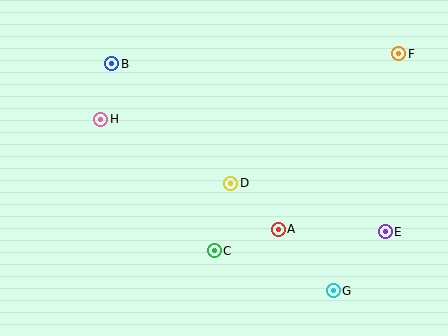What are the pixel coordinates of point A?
Point A is at (278, 229).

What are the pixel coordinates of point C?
Point C is at (214, 251).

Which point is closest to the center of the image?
Point D at (231, 183) is closest to the center.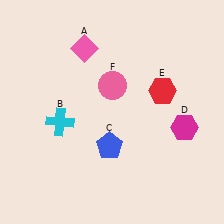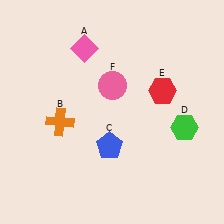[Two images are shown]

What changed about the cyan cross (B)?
In Image 1, B is cyan. In Image 2, it changed to orange.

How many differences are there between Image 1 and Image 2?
There are 2 differences between the two images.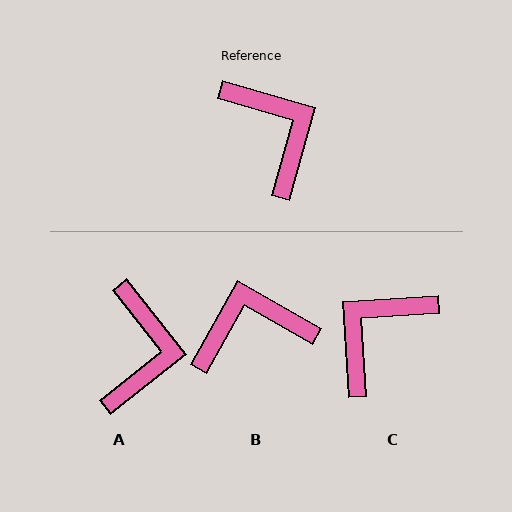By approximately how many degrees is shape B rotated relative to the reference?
Approximately 76 degrees counter-clockwise.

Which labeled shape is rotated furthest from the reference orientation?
C, about 110 degrees away.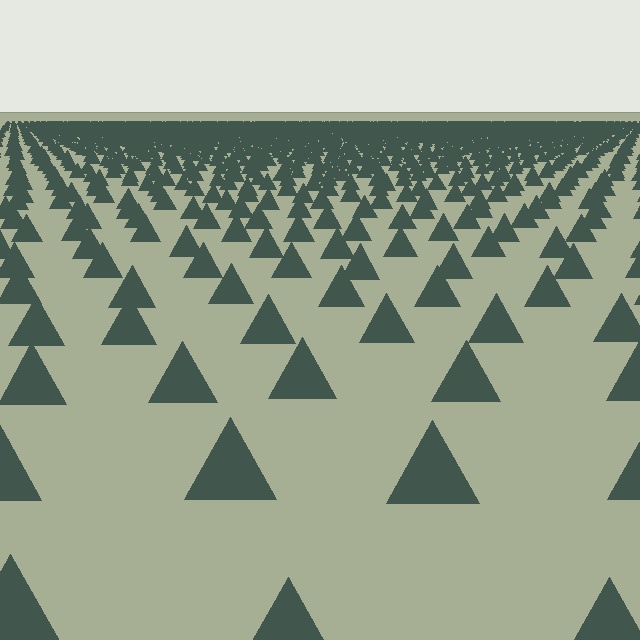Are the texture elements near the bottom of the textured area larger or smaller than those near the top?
Larger. Near the bottom, elements are closer to the viewer and appear at a bigger on-screen size.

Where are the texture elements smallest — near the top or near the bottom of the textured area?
Near the top.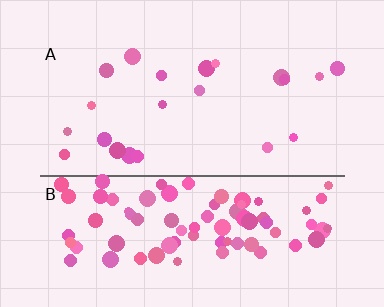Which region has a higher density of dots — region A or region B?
B (the bottom).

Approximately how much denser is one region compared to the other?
Approximately 4.1× — region B over region A.